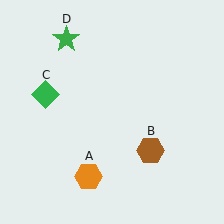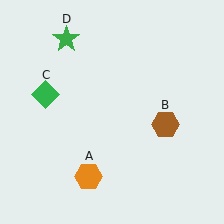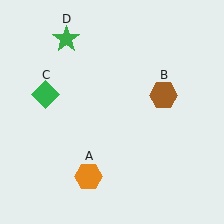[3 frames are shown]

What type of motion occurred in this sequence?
The brown hexagon (object B) rotated counterclockwise around the center of the scene.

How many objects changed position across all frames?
1 object changed position: brown hexagon (object B).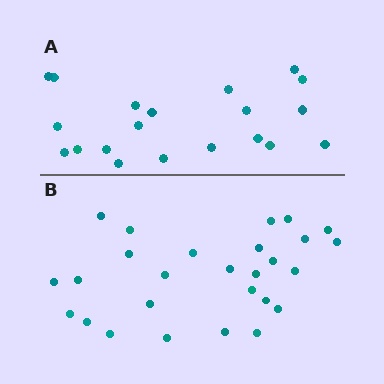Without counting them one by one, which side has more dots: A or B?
Region B (the bottom region) has more dots.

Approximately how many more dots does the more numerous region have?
Region B has roughly 8 or so more dots than region A.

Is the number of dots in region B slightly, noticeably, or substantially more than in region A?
Region B has noticeably more, but not dramatically so. The ratio is roughly 1.4 to 1.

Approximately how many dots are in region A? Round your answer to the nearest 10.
About 20 dots.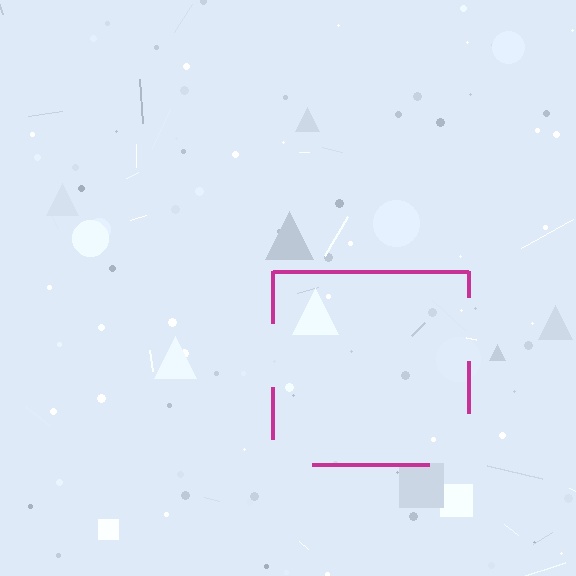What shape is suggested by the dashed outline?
The dashed outline suggests a square.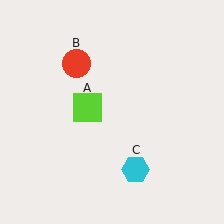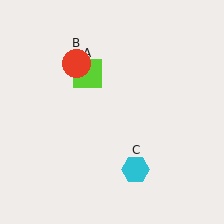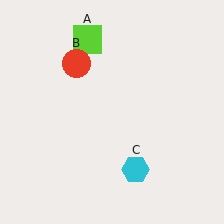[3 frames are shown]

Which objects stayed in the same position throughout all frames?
Red circle (object B) and cyan hexagon (object C) remained stationary.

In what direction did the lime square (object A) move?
The lime square (object A) moved up.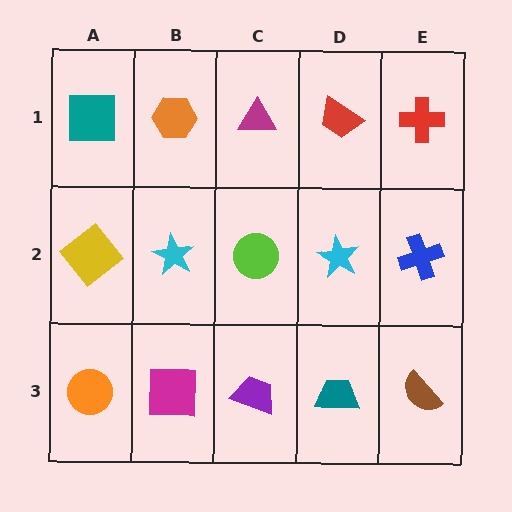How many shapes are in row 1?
5 shapes.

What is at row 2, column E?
A blue cross.